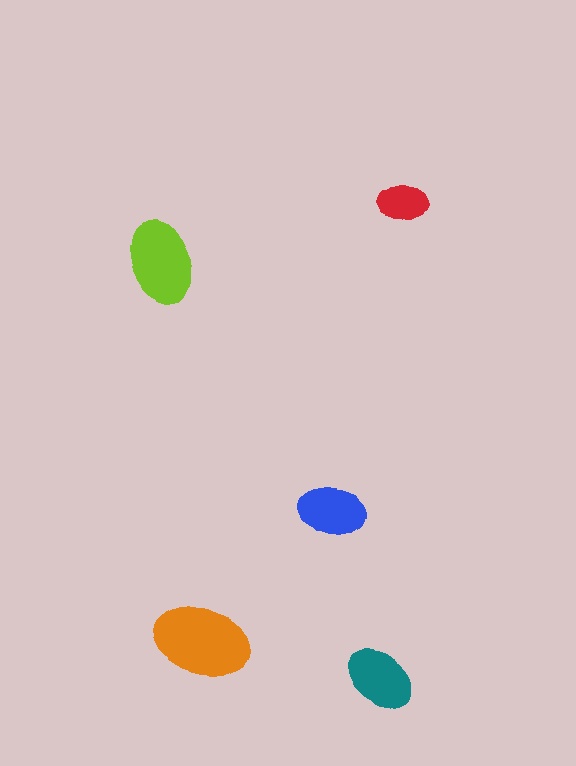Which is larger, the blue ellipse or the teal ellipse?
The teal one.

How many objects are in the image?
There are 5 objects in the image.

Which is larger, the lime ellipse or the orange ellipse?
The orange one.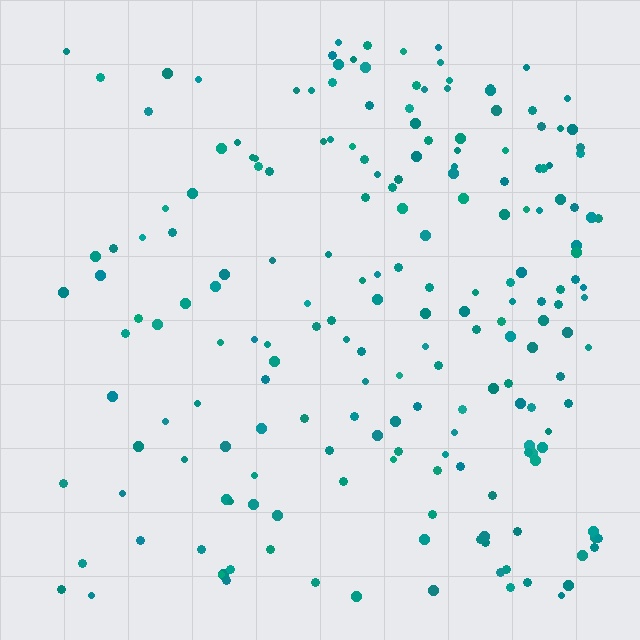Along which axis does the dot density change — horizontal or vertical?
Horizontal.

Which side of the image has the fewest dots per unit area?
The left.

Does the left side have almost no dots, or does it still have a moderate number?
Still a moderate number, just noticeably fewer than the right.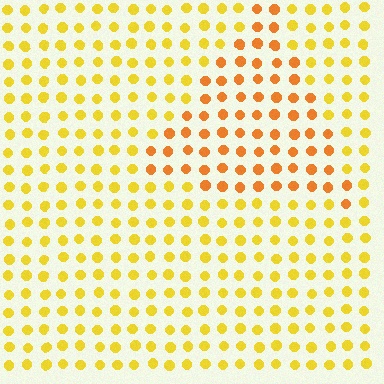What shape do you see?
I see a triangle.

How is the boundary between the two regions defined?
The boundary is defined purely by a slight shift in hue (about 27 degrees). Spacing, size, and orientation are identical on both sides.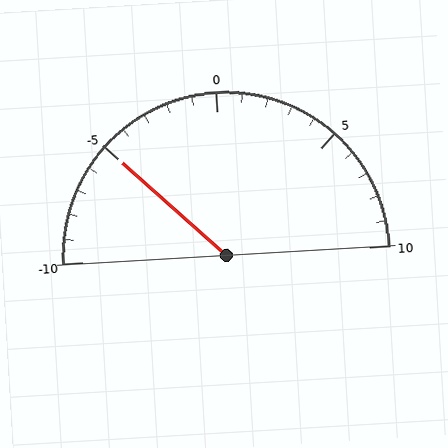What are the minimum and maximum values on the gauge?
The gauge ranges from -10 to 10.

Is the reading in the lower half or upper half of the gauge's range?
The reading is in the lower half of the range (-10 to 10).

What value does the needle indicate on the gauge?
The needle indicates approximately -5.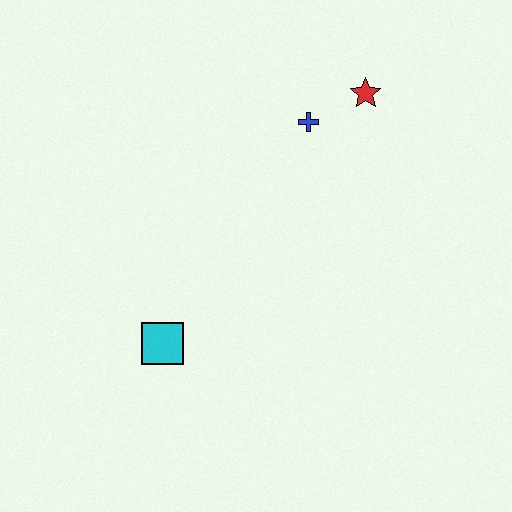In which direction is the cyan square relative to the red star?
The cyan square is below the red star.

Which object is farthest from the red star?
The cyan square is farthest from the red star.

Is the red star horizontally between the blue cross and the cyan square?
No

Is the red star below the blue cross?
No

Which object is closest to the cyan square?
The blue cross is closest to the cyan square.